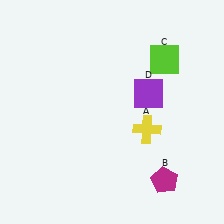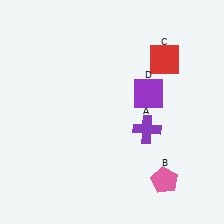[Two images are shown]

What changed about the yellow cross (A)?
In Image 1, A is yellow. In Image 2, it changed to purple.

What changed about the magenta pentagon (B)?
In Image 1, B is magenta. In Image 2, it changed to pink.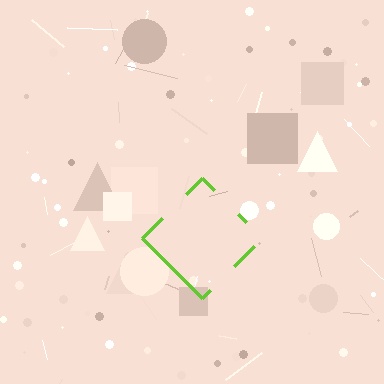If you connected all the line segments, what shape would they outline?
They would outline a diamond.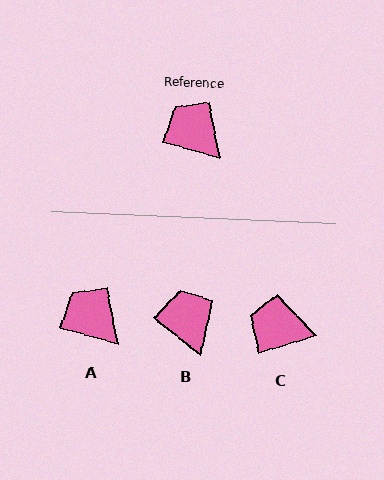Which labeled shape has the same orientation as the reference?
A.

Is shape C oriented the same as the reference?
No, it is off by about 32 degrees.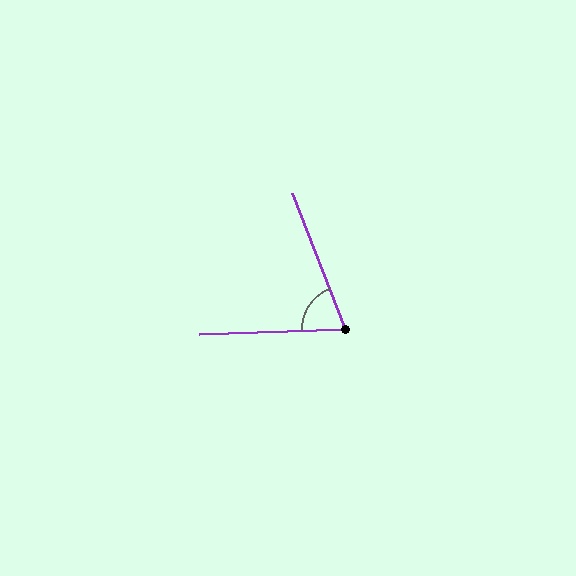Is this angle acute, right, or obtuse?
It is acute.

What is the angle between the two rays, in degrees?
Approximately 71 degrees.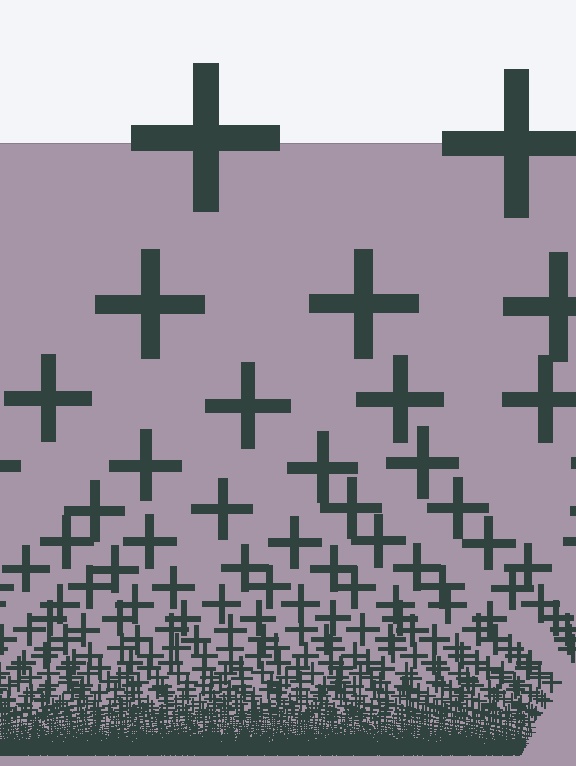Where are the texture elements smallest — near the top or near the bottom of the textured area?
Near the bottom.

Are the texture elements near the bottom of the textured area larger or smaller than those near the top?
Smaller. The gradient is inverted — elements near the bottom are smaller and denser.